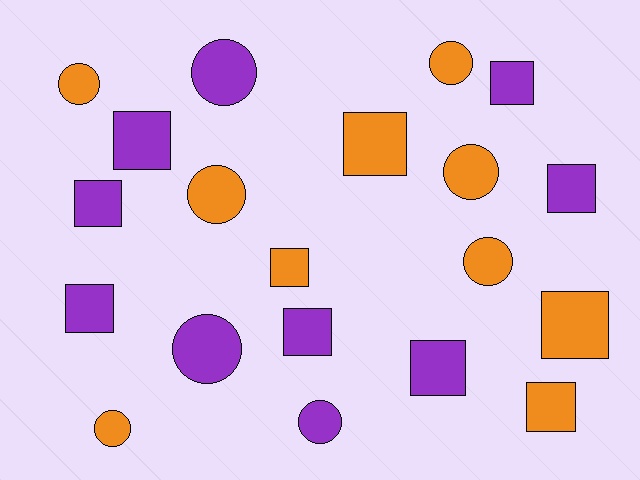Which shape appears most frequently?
Square, with 11 objects.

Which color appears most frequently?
Purple, with 10 objects.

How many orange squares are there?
There are 4 orange squares.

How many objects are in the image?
There are 20 objects.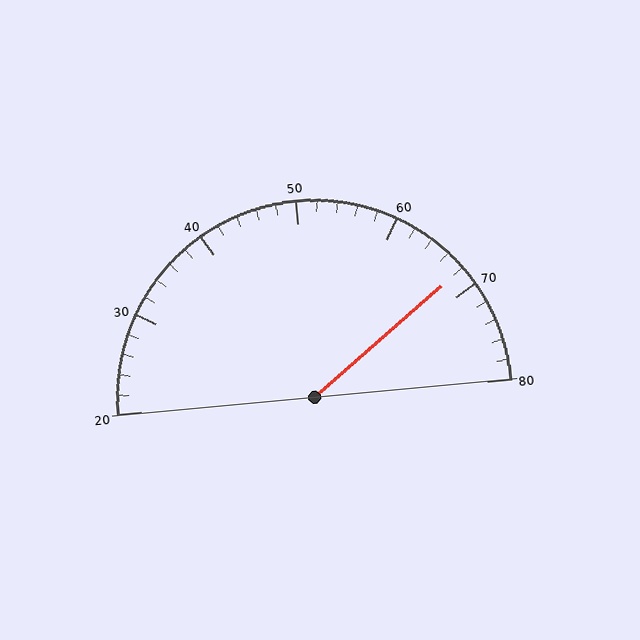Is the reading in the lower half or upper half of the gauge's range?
The reading is in the upper half of the range (20 to 80).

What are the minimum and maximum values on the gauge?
The gauge ranges from 20 to 80.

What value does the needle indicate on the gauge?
The needle indicates approximately 68.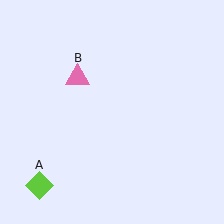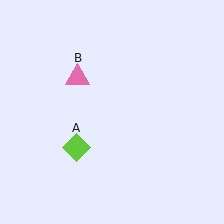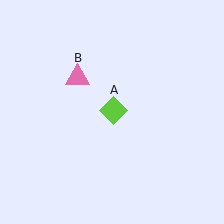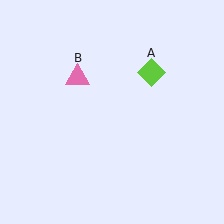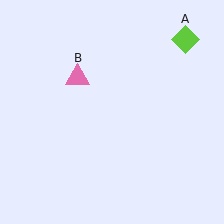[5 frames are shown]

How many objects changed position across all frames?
1 object changed position: lime diamond (object A).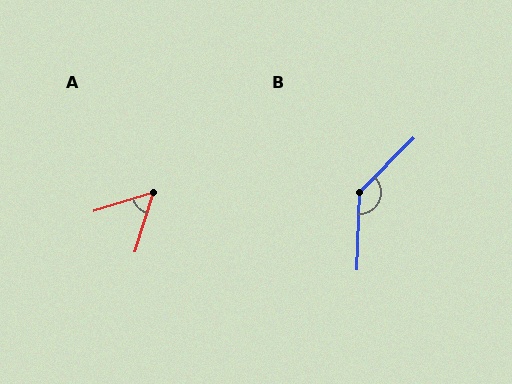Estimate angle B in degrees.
Approximately 136 degrees.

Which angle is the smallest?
A, at approximately 55 degrees.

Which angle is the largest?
B, at approximately 136 degrees.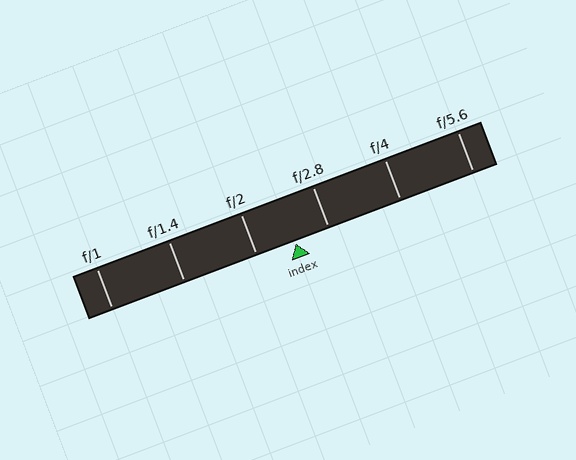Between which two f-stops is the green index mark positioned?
The index mark is between f/2 and f/2.8.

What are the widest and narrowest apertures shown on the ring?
The widest aperture shown is f/1 and the narrowest is f/5.6.